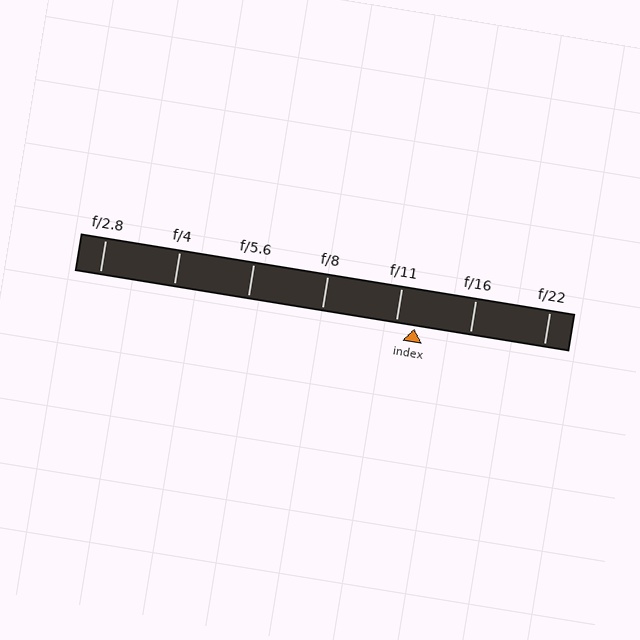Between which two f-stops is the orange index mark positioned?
The index mark is between f/11 and f/16.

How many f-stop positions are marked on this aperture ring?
There are 7 f-stop positions marked.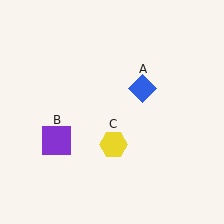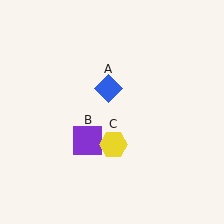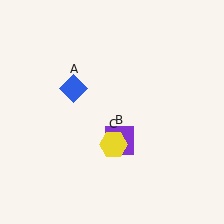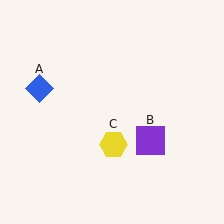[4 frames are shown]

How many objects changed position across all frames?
2 objects changed position: blue diamond (object A), purple square (object B).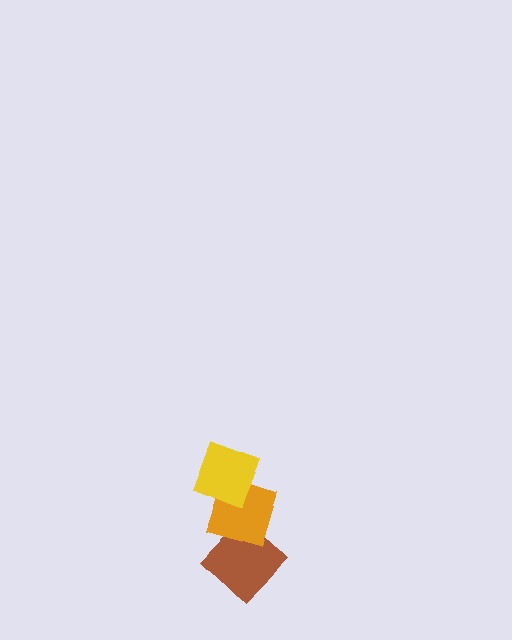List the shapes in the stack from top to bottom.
From top to bottom: the yellow diamond, the orange diamond, the brown diamond.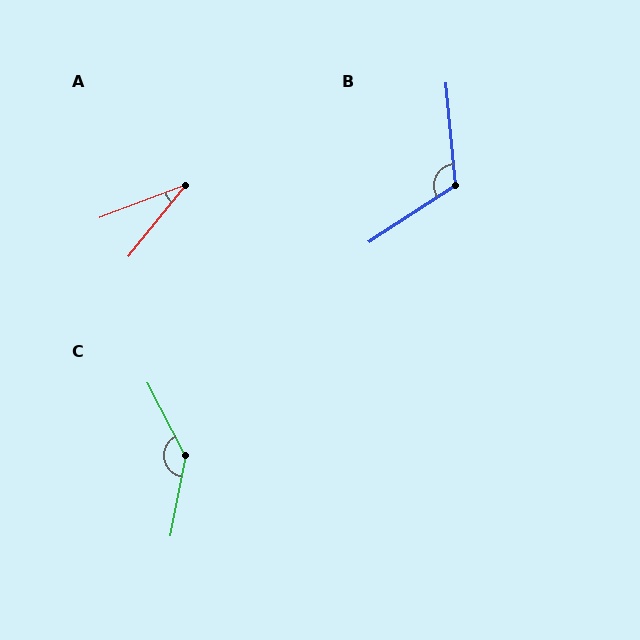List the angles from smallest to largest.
A (30°), B (118°), C (142°).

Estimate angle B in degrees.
Approximately 118 degrees.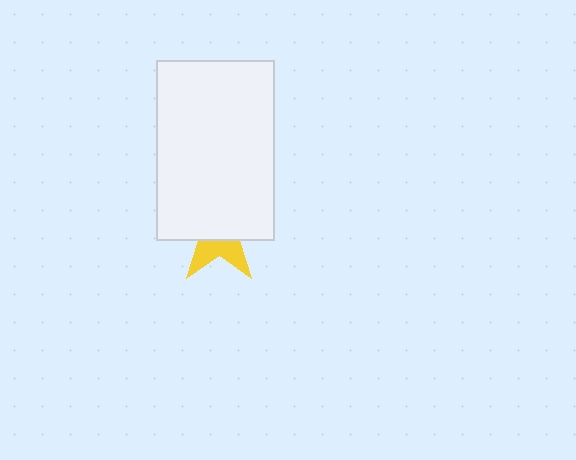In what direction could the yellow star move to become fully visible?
The yellow star could move down. That would shift it out from behind the white rectangle entirely.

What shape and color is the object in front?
The object in front is a white rectangle.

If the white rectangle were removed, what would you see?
You would see the complete yellow star.